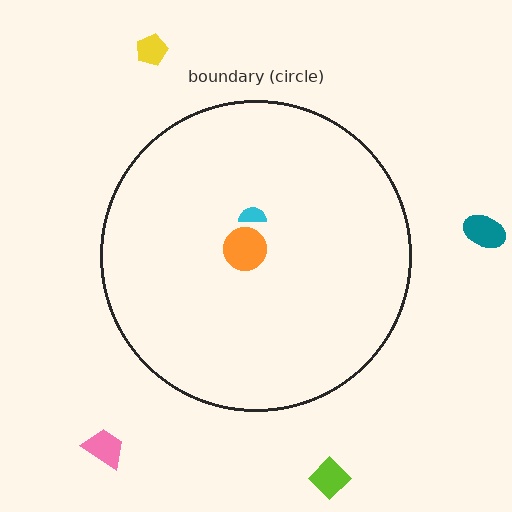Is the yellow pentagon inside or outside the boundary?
Outside.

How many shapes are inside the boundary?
2 inside, 4 outside.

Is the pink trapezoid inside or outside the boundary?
Outside.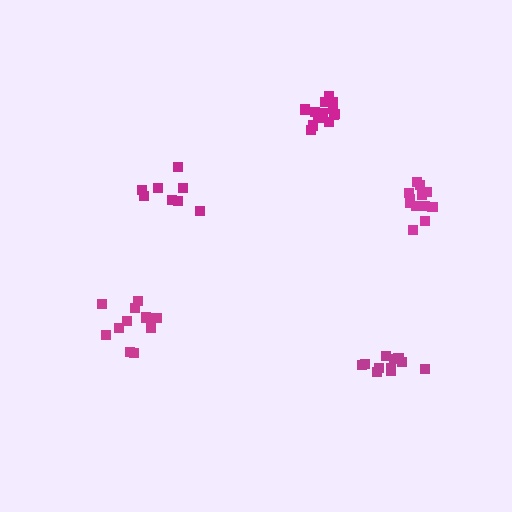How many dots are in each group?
Group 1: 12 dots, Group 2: 12 dots, Group 3: 8 dots, Group 4: 11 dots, Group 5: 13 dots (56 total).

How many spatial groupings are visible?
There are 5 spatial groupings.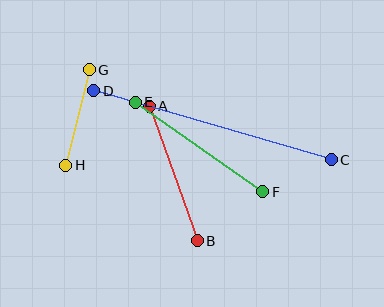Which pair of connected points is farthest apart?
Points C and D are farthest apart.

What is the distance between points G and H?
The distance is approximately 98 pixels.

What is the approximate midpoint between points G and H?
The midpoint is at approximately (77, 117) pixels.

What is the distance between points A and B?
The distance is approximately 143 pixels.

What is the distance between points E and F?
The distance is approximately 156 pixels.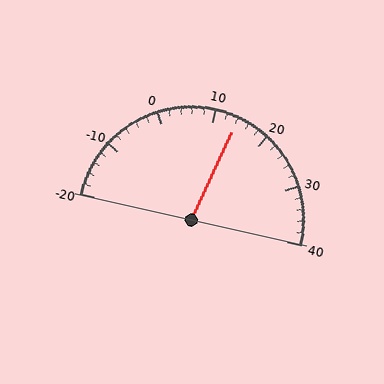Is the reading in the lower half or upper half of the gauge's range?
The reading is in the upper half of the range (-20 to 40).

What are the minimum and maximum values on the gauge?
The gauge ranges from -20 to 40.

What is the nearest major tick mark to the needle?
The nearest major tick mark is 10.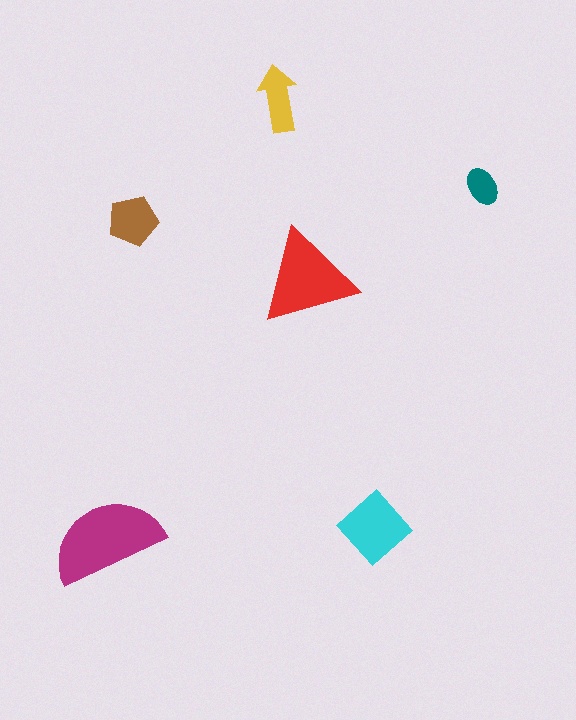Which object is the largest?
The magenta semicircle.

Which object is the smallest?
The teal ellipse.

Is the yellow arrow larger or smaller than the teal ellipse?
Larger.